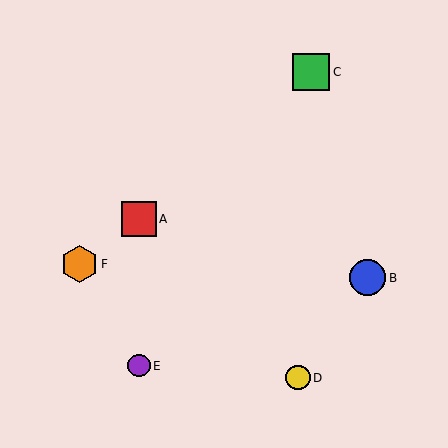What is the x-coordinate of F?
Object F is at x≈80.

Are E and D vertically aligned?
No, E is at x≈139 and D is at x≈298.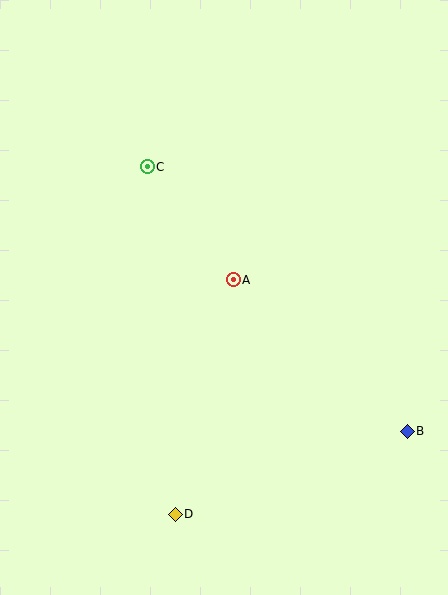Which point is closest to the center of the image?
Point A at (233, 280) is closest to the center.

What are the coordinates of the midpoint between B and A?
The midpoint between B and A is at (320, 356).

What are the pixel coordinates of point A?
Point A is at (233, 280).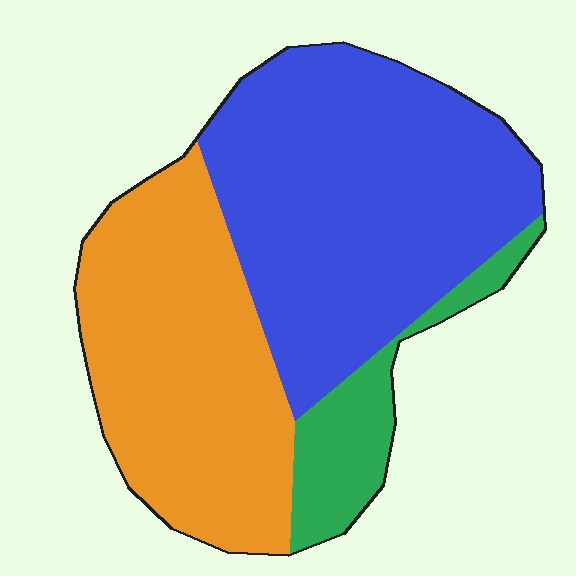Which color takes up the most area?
Blue, at roughly 50%.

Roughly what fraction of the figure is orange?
Orange takes up between a third and a half of the figure.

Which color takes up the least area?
Green, at roughly 10%.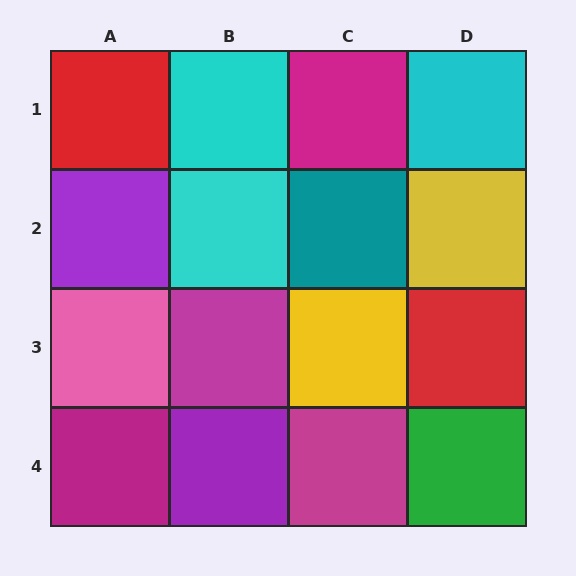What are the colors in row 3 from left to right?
Pink, magenta, yellow, red.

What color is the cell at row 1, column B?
Cyan.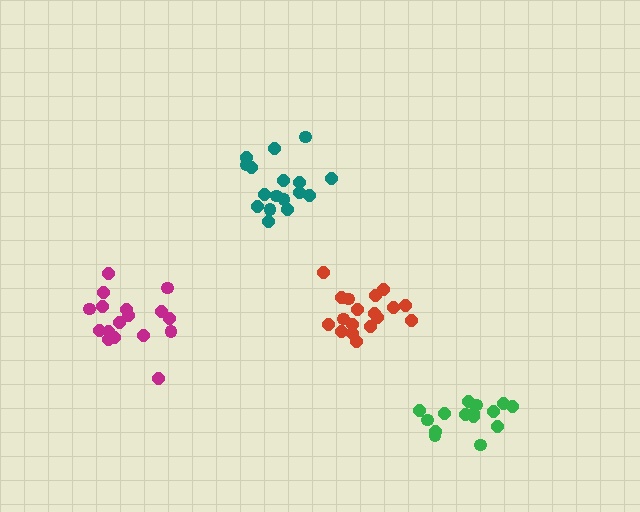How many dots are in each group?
Group 1: 15 dots, Group 2: 17 dots, Group 3: 17 dots, Group 4: 18 dots (67 total).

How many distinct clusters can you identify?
There are 4 distinct clusters.